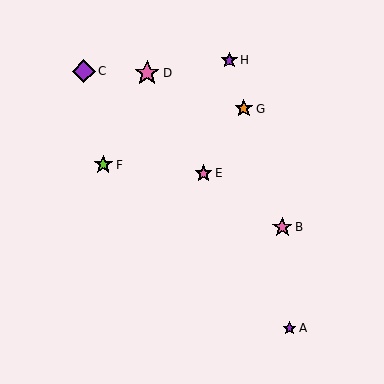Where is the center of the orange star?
The center of the orange star is at (244, 109).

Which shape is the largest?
The pink star (labeled D) is the largest.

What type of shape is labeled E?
Shape E is a pink star.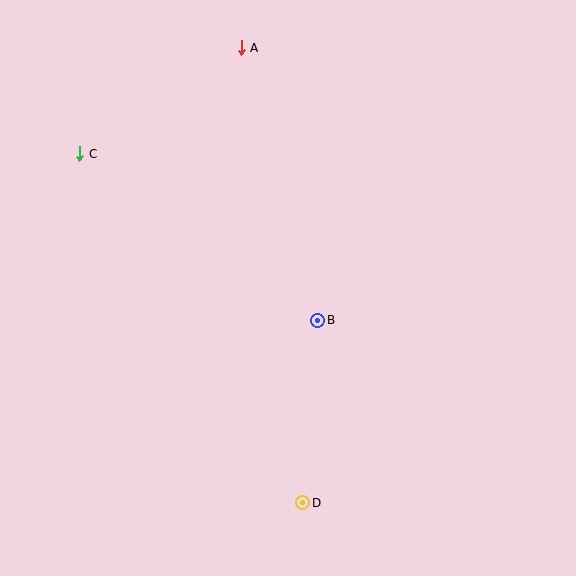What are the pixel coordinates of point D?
Point D is at (303, 503).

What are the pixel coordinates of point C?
Point C is at (80, 154).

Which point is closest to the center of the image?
Point B at (318, 320) is closest to the center.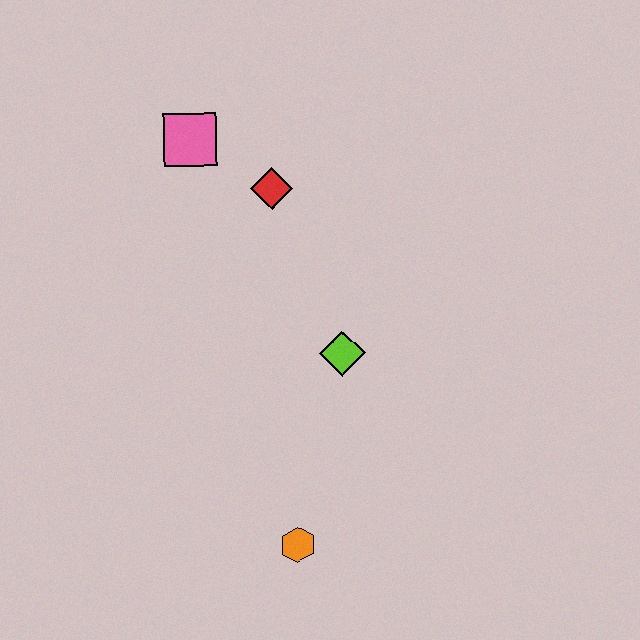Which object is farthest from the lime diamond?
The pink square is farthest from the lime diamond.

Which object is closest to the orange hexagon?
The lime diamond is closest to the orange hexagon.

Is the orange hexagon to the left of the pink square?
No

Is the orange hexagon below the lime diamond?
Yes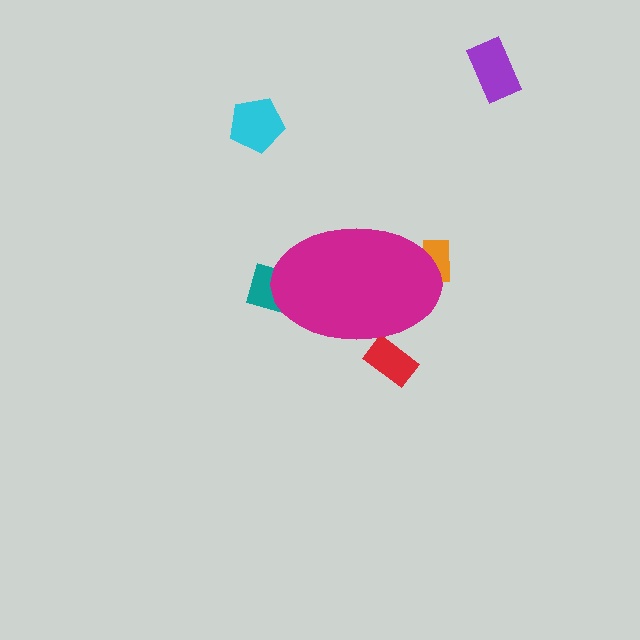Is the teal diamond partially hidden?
Yes, the teal diamond is partially hidden behind the magenta ellipse.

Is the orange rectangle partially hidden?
Yes, the orange rectangle is partially hidden behind the magenta ellipse.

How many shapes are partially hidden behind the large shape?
3 shapes are partially hidden.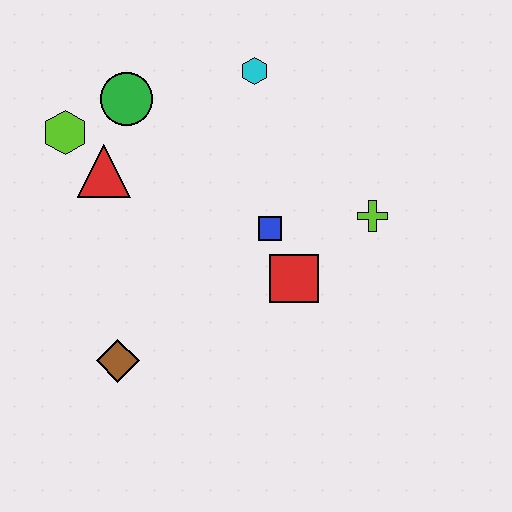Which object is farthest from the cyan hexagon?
The brown diamond is farthest from the cyan hexagon.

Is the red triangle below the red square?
No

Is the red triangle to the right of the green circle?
No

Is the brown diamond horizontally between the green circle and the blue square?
No